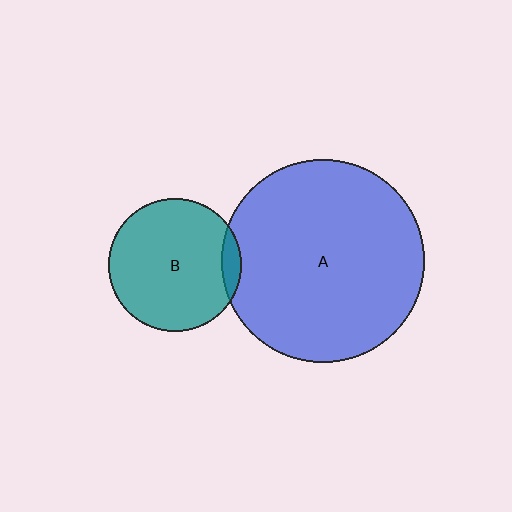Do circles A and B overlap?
Yes.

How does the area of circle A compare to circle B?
Approximately 2.3 times.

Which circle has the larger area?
Circle A (blue).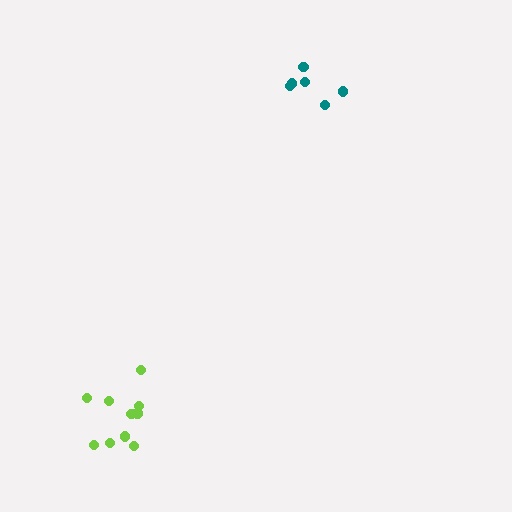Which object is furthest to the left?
The lime cluster is leftmost.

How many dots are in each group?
Group 1: 10 dots, Group 2: 6 dots (16 total).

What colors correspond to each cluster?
The clusters are colored: lime, teal.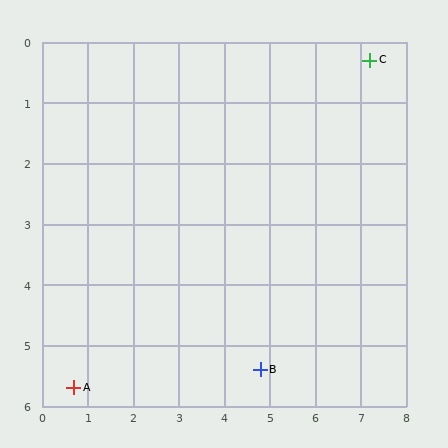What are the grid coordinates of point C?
Point C is at approximately (7.2, 0.3).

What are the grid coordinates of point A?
Point A is at approximately (0.7, 5.7).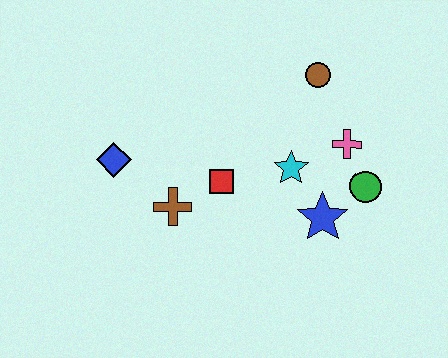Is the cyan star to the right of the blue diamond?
Yes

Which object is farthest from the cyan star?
The blue diamond is farthest from the cyan star.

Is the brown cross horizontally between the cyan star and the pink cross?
No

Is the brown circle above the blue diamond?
Yes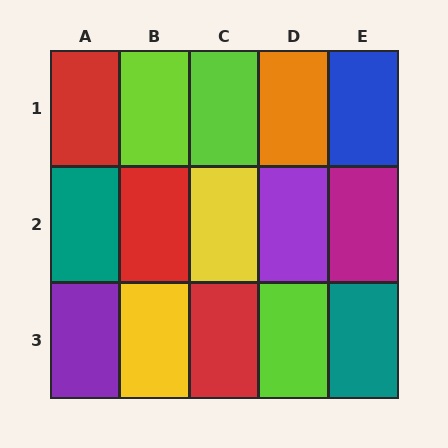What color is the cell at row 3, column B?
Yellow.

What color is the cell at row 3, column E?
Teal.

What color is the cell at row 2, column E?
Magenta.